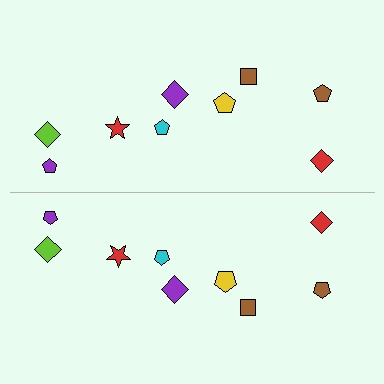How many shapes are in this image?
There are 18 shapes in this image.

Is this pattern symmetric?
Yes, this pattern has bilateral (reflection) symmetry.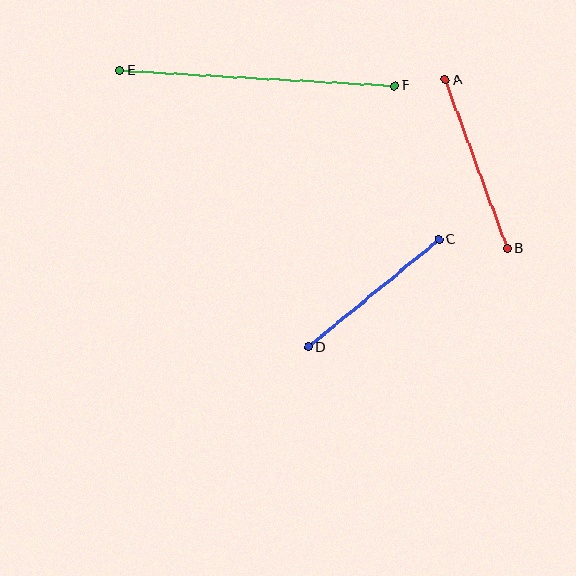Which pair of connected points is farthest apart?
Points E and F are farthest apart.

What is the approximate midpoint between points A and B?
The midpoint is at approximately (476, 164) pixels.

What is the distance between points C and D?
The distance is approximately 169 pixels.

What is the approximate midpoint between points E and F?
The midpoint is at approximately (257, 78) pixels.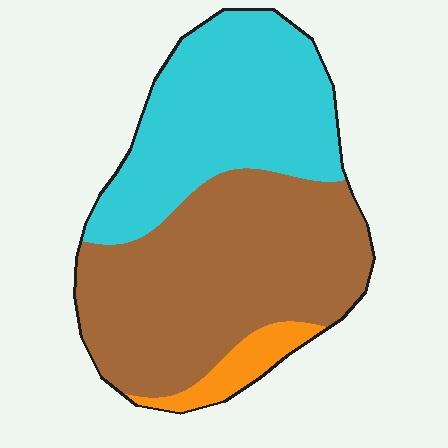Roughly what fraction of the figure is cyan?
Cyan covers around 40% of the figure.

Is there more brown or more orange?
Brown.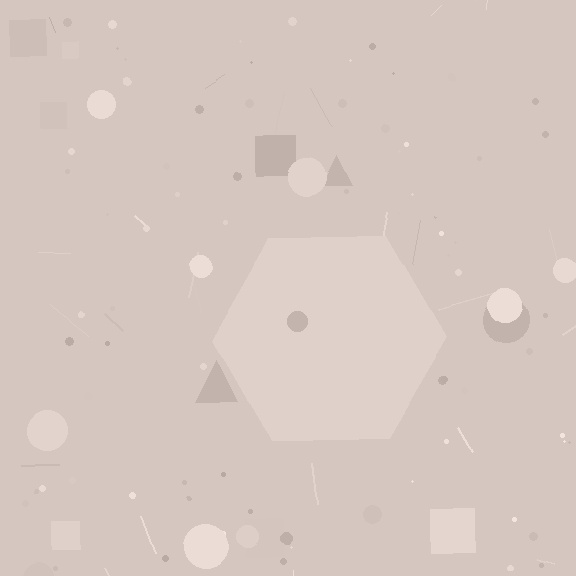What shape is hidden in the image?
A hexagon is hidden in the image.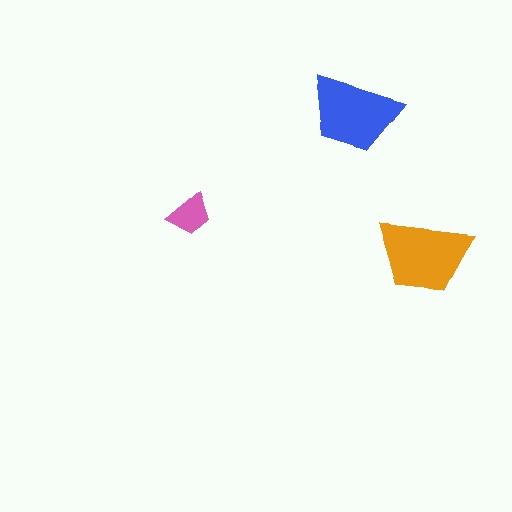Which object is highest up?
The blue trapezoid is topmost.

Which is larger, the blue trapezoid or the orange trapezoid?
The orange one.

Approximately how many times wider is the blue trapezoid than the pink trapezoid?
About 2 times wider.